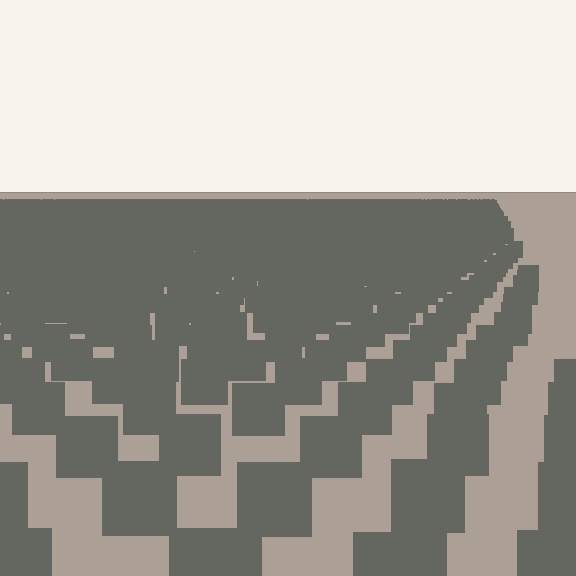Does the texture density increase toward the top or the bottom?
Density increases toward the top.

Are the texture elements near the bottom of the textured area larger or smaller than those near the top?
Larger. Near the bottom, elements are closer to the viewer and appear at a bigger on-screen size.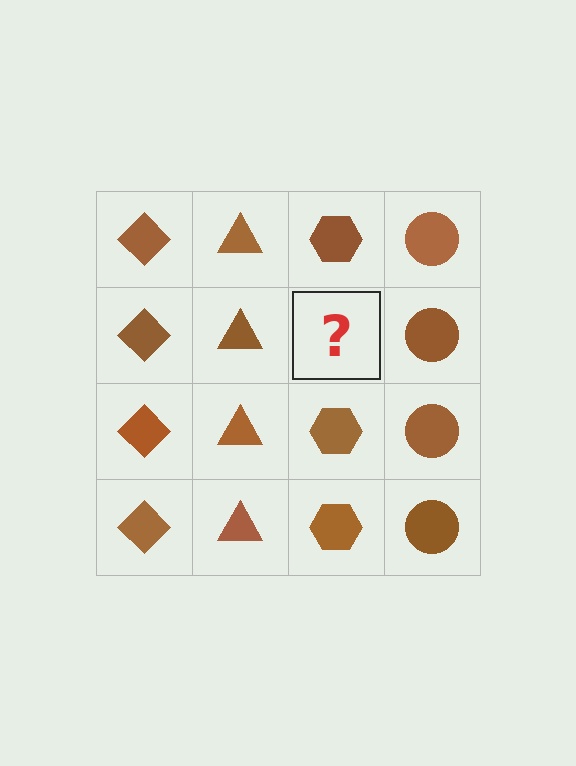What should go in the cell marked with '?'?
The missing cell should contain a brown hexagon.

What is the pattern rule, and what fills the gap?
The rule is that each column has a consistent shape. The gap should be filled with a brown hexagon.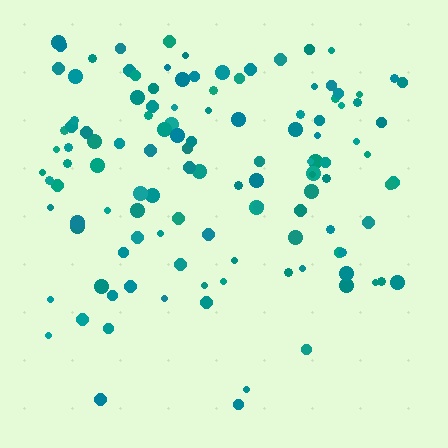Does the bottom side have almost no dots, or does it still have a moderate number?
Still a moderate number, just noticeably fewer than the top.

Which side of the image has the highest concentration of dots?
The top.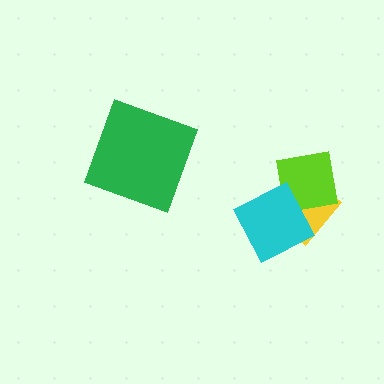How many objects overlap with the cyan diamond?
2 objects overlap with the cyan diamond.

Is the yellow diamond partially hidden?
Yes, it is partially covered by another shape.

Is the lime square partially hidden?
Yes, it is partially covered by another shape.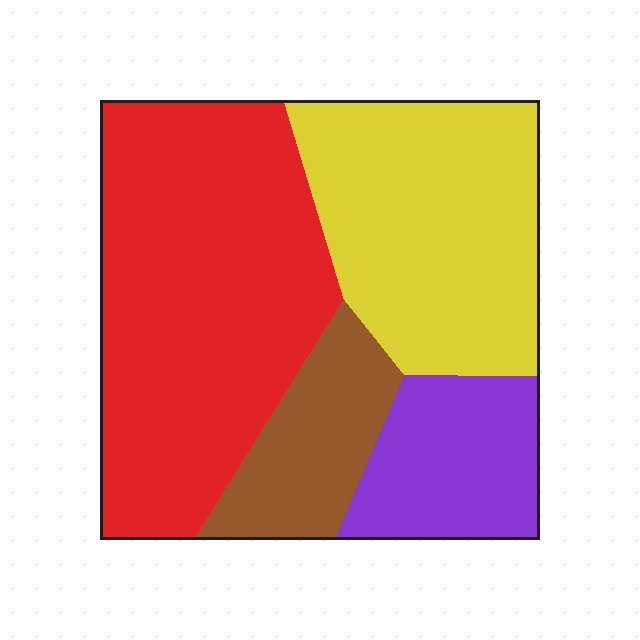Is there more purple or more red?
Red.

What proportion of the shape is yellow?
Yellow covers roughly 30% of the shape.